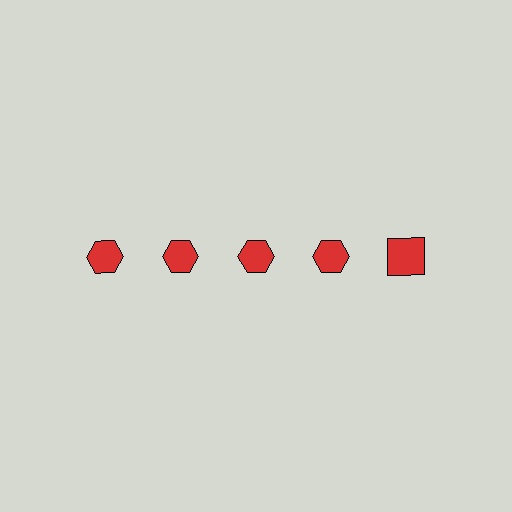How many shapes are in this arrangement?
There are 5 shapes arranged in a grid pattern.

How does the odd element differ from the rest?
It has a different shape: square instead of hexagon.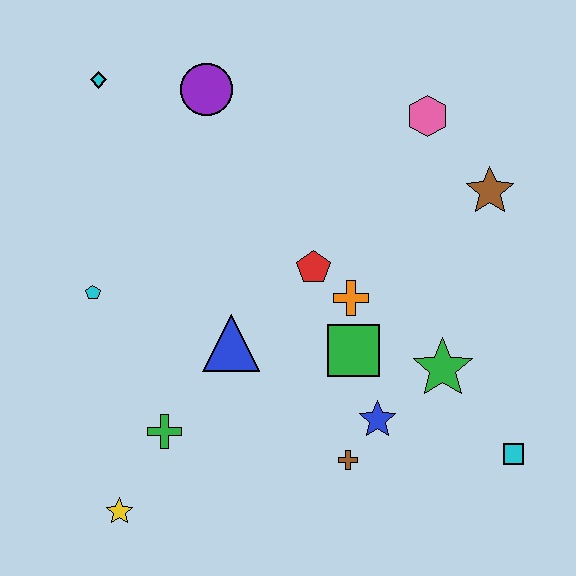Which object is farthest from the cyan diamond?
The cyan square is farthest from the cyan diamond.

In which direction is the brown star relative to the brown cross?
The brown star is above the brown cross.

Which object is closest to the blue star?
The brown cross is closest to the blue star.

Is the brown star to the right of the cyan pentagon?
Yes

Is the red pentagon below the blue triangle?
No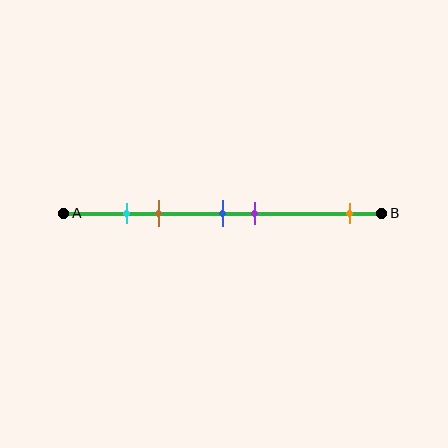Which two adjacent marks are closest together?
The cyan and brown marks are the closest adjacent pair.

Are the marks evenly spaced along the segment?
No, the marks are not evenly spaced.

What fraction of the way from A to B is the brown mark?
The brown mark is approximately 30% (0.3) of the way from A to B.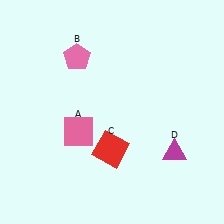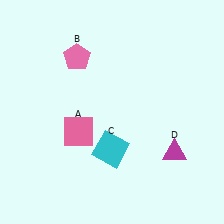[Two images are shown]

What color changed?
The square (C) changed from red in Image 1 to cyan in Image 2.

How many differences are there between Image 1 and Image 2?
There is 1 difference between the two images.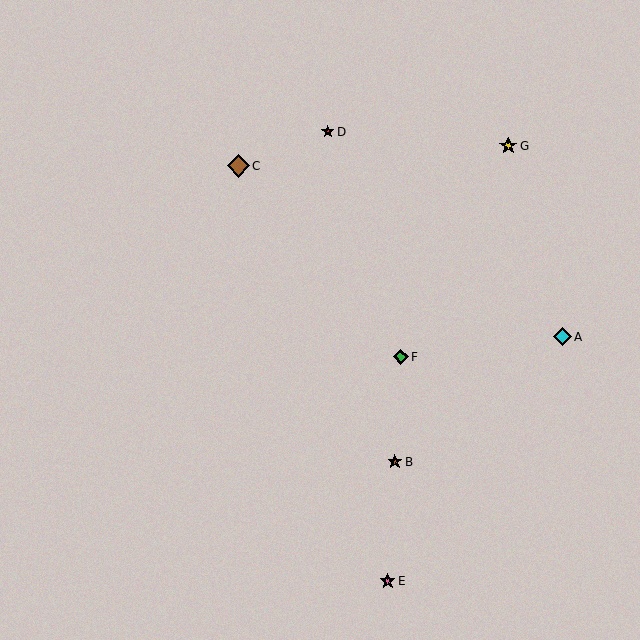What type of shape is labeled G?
Shape G is a yellow star.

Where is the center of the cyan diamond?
The center of the cyan diamond is at (562, 337).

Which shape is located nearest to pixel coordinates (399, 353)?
The green diamond (labeled F) at (401, 357) is nearest to that location.